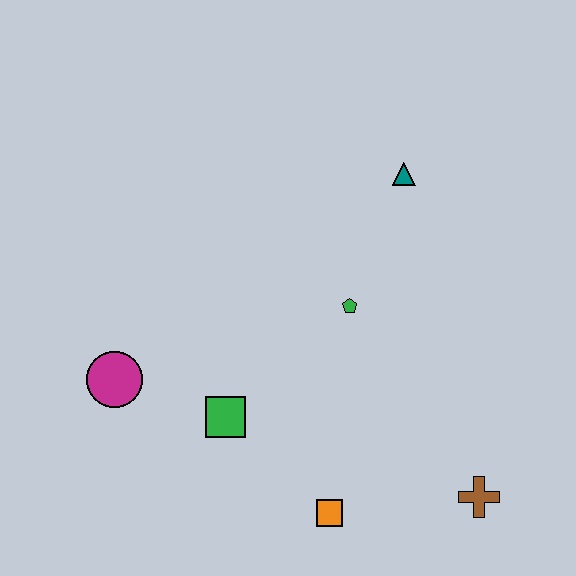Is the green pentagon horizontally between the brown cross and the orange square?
Yes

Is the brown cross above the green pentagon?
No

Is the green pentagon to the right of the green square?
Yes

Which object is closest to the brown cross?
The orange square is closest to the brown cross.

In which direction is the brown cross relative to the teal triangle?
The brown cross is below the teal triangle.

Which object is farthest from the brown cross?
The magenta circle is farthest from the brown cross.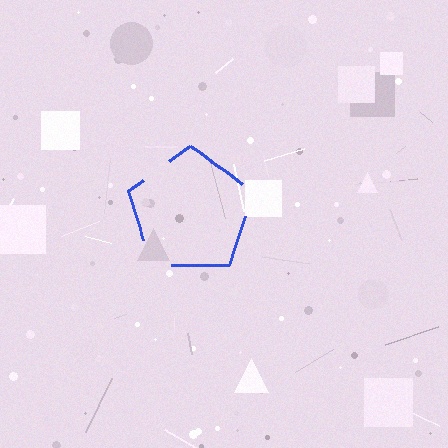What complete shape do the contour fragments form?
The contour fragments form a pentagon.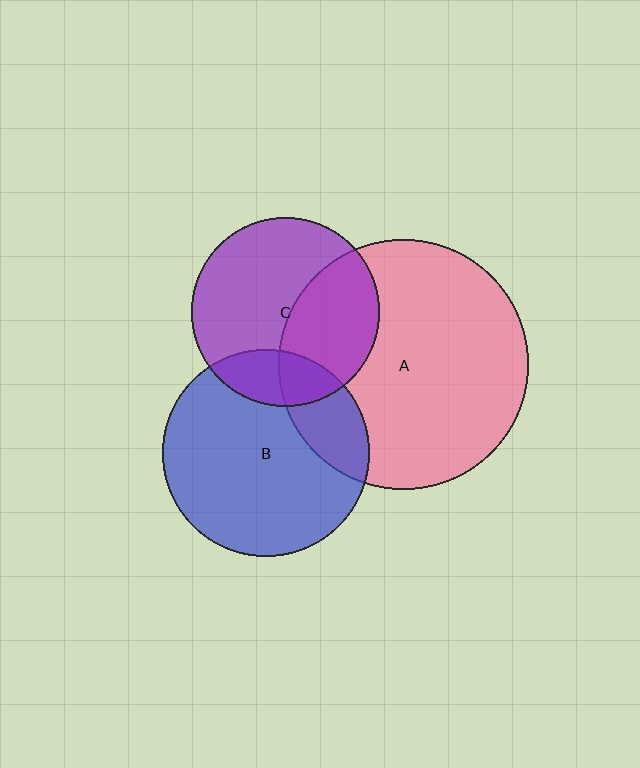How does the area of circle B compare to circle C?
Approximately 1.2 times.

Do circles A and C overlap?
Yes.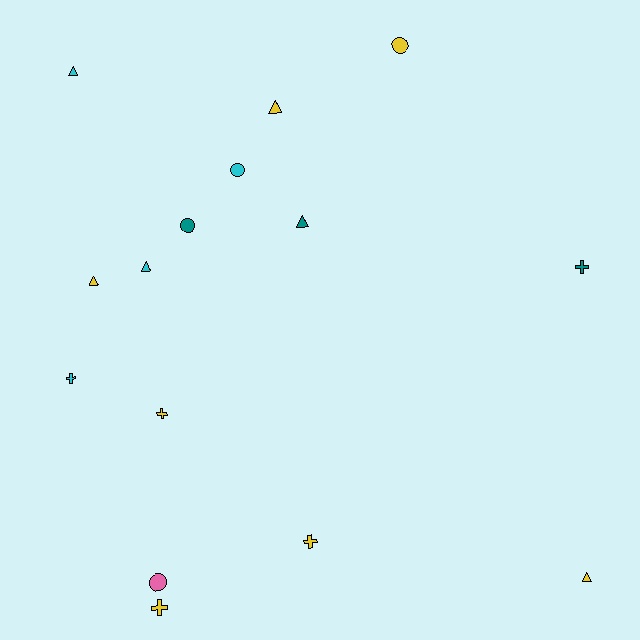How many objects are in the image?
There are 15 objects.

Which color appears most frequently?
Yellow, with 7 objects.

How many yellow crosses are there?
There are 3 yellow crosses.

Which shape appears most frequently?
Triangle, with 6 objects.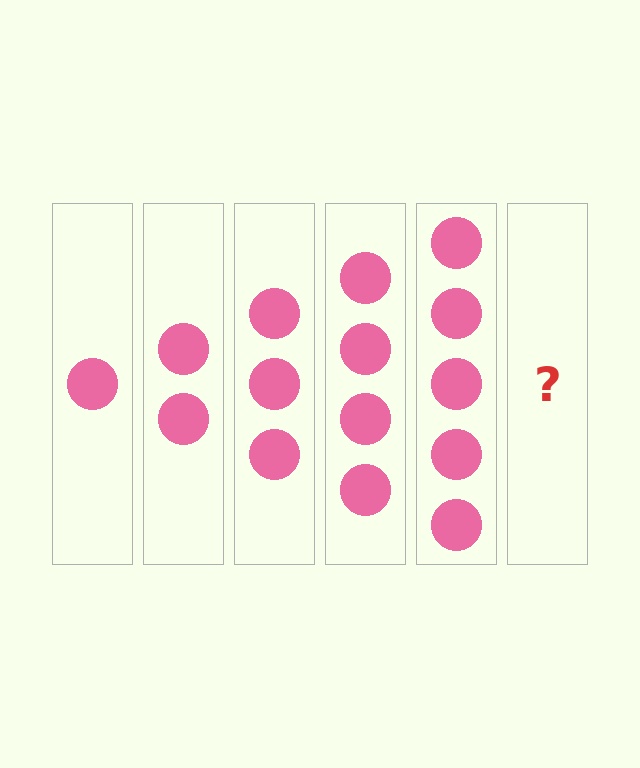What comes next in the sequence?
The next element should be 6 circles.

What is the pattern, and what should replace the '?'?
The pattern is that each step adds one more circle. The '?' should be 6 circles.